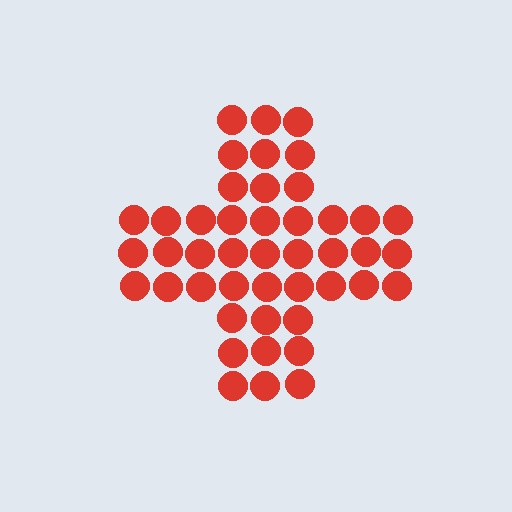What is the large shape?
The large shape is a cross.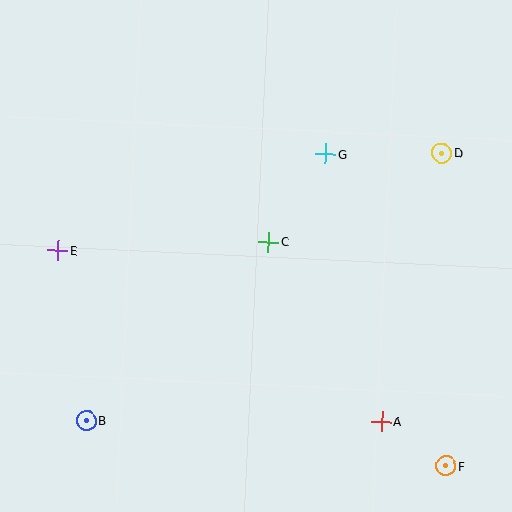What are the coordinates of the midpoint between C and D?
The midpoint between C and D is at (355, 197).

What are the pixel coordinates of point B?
Point B is at (86, 420).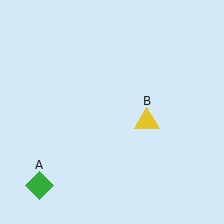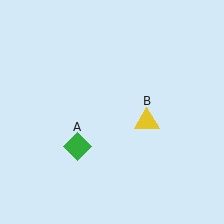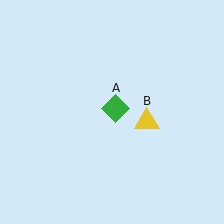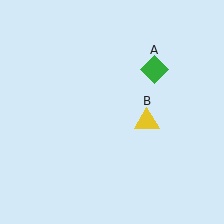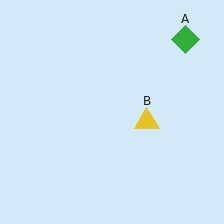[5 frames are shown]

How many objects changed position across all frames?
1 object changed position: green diamond (object A).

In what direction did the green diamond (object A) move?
The green diamond (object A) moved up and to the right.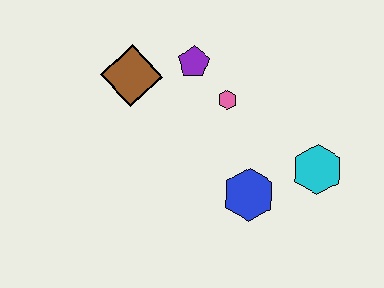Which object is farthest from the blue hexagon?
The brown diamond is farthest from the blue hexagon.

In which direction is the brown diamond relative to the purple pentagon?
The brown diamond is to the left of the purple pentagon.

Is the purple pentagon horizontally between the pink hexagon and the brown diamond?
Yes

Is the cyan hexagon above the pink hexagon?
No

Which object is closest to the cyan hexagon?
The blue hexagon is closest to the cyan hexagon.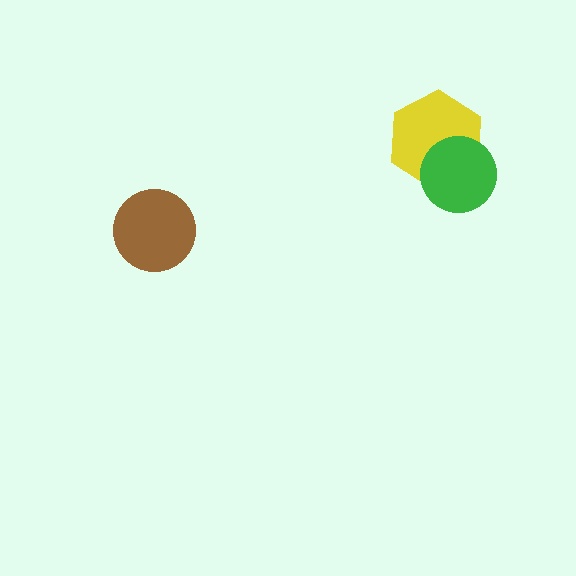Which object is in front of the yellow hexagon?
The green circle is in front of the yellow hexagon.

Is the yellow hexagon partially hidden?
Yes, it is partially covered by another shape.